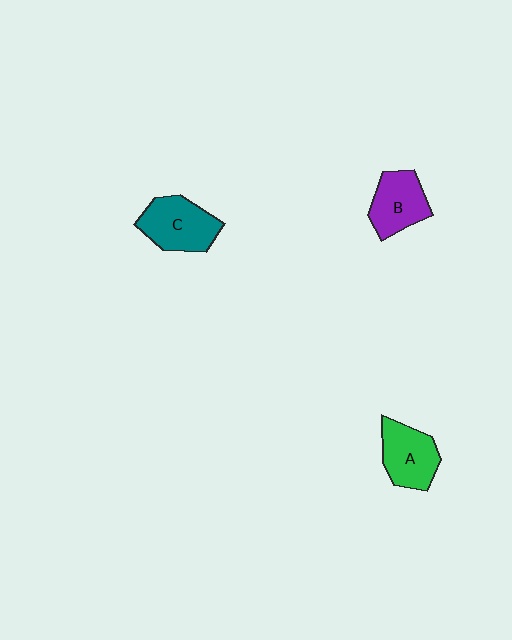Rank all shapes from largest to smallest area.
From largest to smallest: C (teal), A (green), B (purple).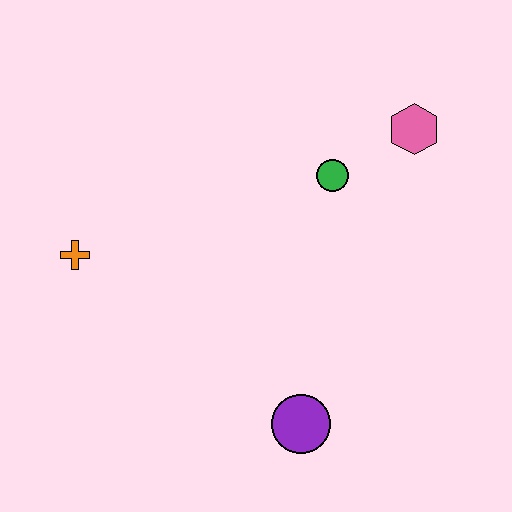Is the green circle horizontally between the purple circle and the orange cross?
No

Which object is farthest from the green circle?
The orange cross is farthest from the green circle.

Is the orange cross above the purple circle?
Yes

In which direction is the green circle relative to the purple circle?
The green circle is above the purple circle.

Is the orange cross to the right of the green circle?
No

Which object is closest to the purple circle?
The green circle is closest to the purple circle.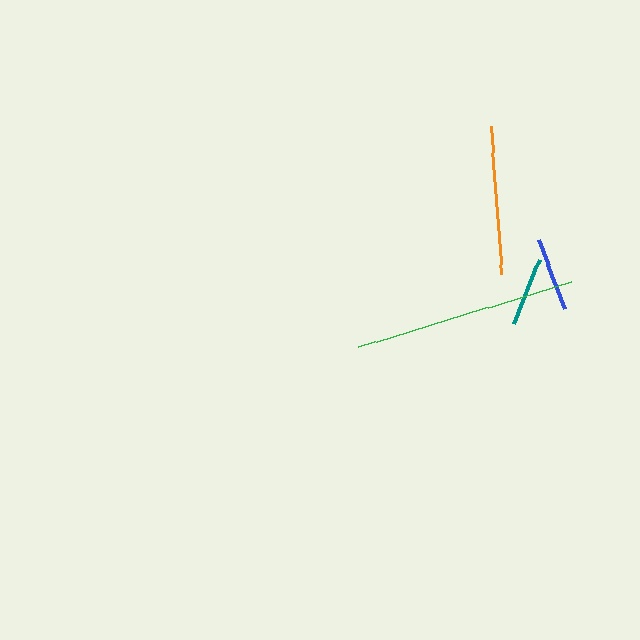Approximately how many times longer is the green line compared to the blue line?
The green line is approximately 3.0 times the length of the blue line.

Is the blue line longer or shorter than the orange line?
The orange line is longer than the blue line.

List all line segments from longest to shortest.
From longest to shortest: green, orange, blue, teal.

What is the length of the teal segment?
The teal segment is approximately 69 pixels long.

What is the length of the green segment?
The green segment is approximately 223 pixels long.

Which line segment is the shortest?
The teal line is the shortest at approximately 69 pixels.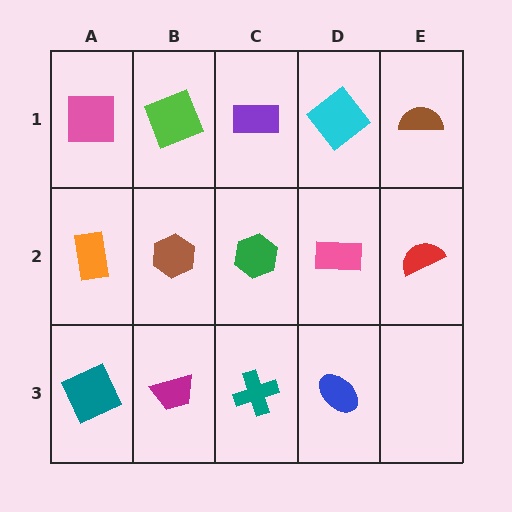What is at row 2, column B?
A brown hexagon.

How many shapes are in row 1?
5 shapes.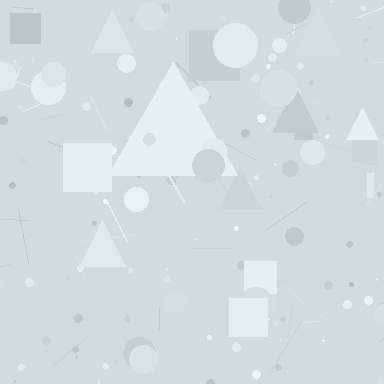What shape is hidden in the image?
A triangle is hidden in the image.